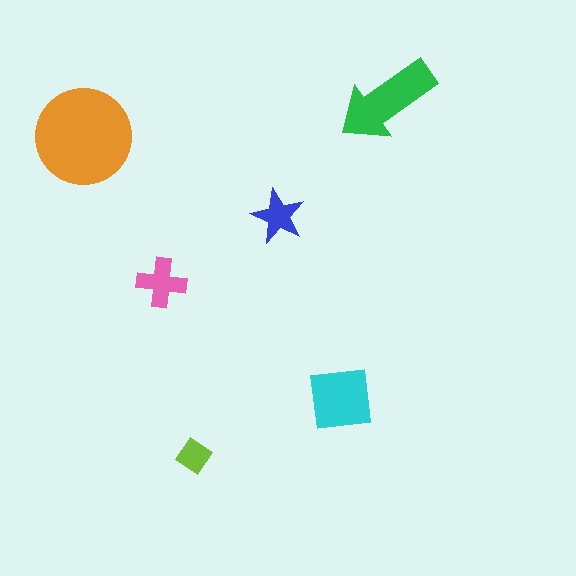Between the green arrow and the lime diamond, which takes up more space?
The green arrow.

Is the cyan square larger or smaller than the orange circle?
Smaller.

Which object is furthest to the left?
The orange circle is leftmost.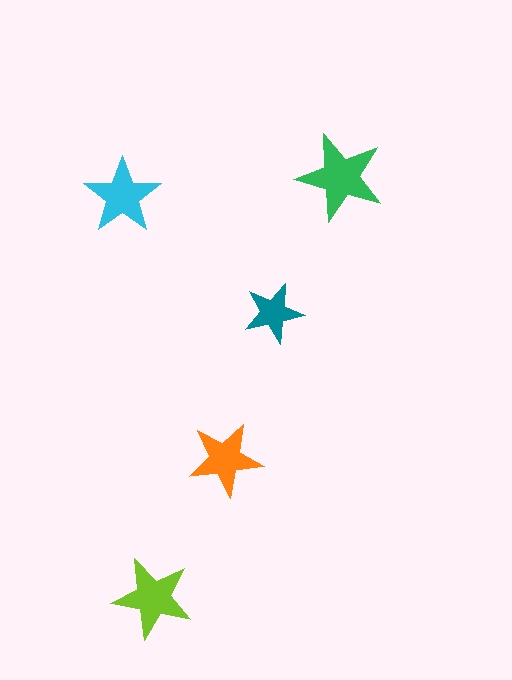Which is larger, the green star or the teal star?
The green one.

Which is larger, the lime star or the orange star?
The lime one.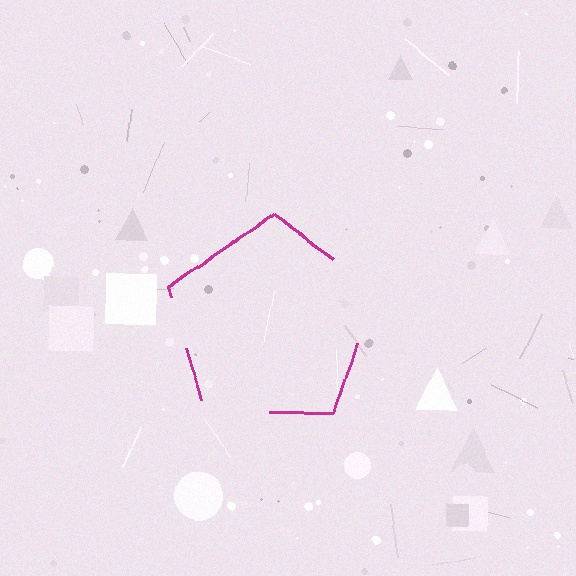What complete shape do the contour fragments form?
The contour fragments form a pentagon.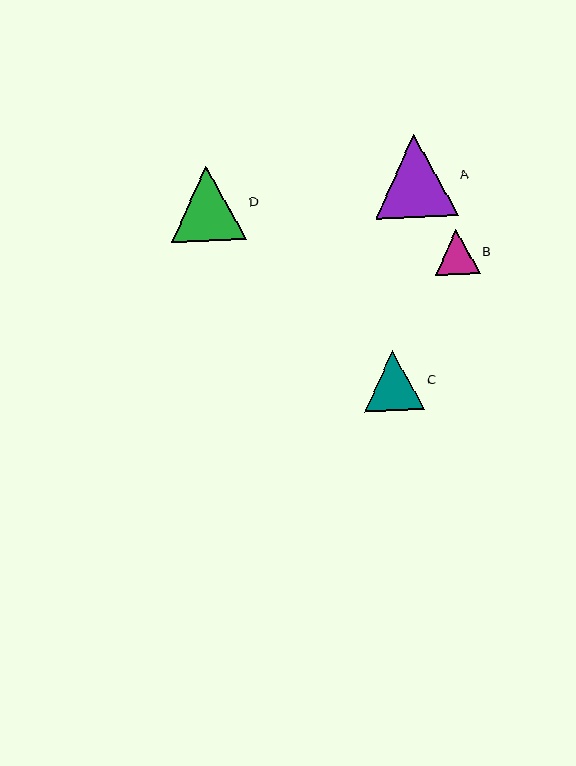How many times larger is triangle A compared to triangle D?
Triangle A is approximately 1.1 times the size of triangle D.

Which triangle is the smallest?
Triangle B is the smallest with a size of approximately 45 pixels.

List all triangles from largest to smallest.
From largest to smallest: A, D, C, B.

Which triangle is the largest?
Triangle A is the largest with a size of approximately 83 pixels.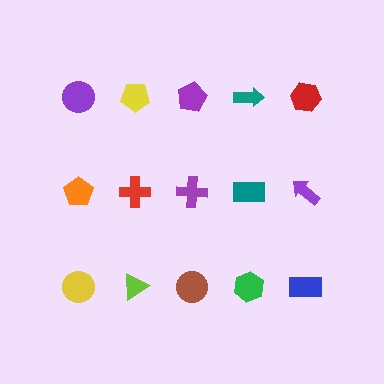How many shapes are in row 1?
5 shapes.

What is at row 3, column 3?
A brown circle.